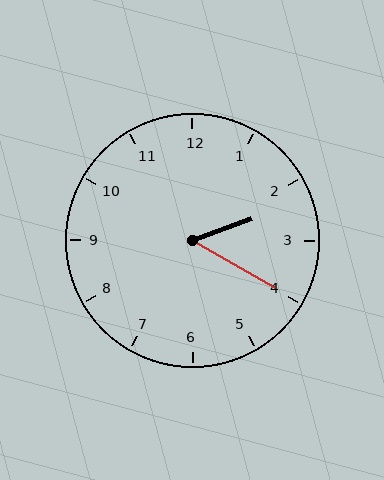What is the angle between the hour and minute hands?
Approximately 50 degrees.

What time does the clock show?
2:20.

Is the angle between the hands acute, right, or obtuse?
It is acute.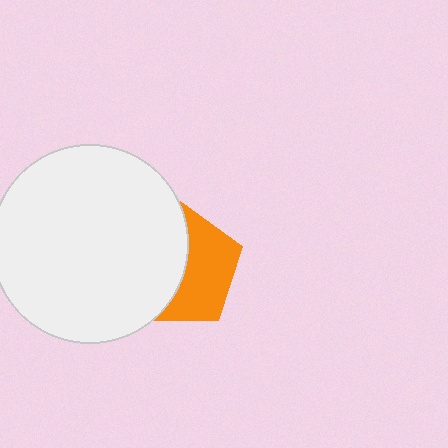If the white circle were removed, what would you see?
You would see the complete orange pentagon.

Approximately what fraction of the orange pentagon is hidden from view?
Roughly 51% of the orange pentagon is hidden behind the white circle.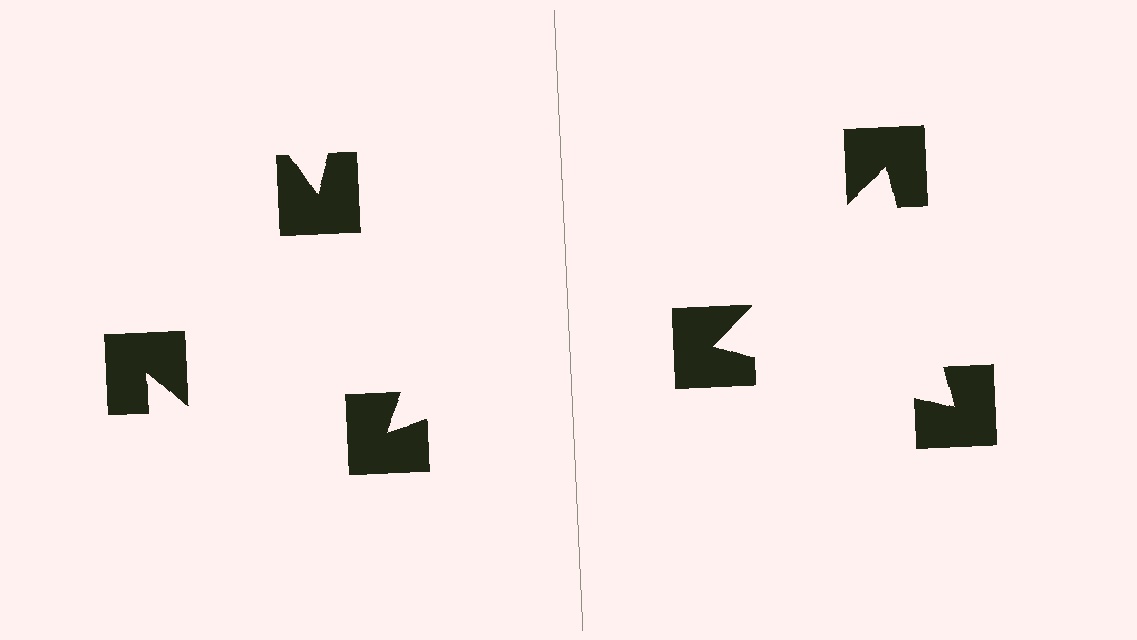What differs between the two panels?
The notched squares are positioned identically on both sides; only the wedge orientations differ. On the right they align to a triangle; on the left they are misaligned.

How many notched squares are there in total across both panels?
6 — 3 on each side.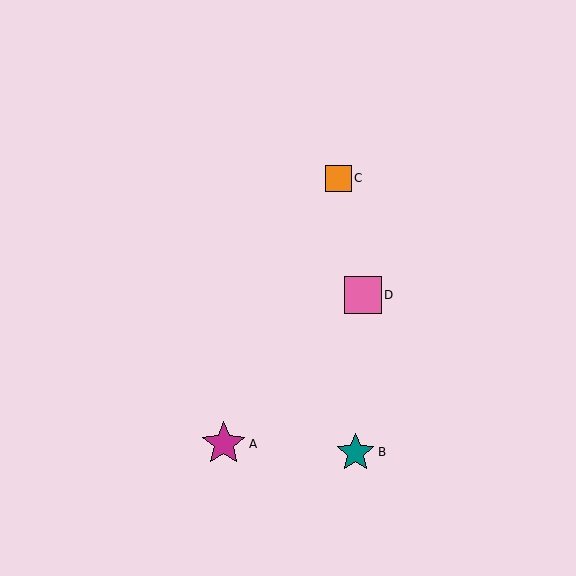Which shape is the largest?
The magenta star (labeled A) is the largest.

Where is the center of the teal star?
The center of the teal star is at (356, 452).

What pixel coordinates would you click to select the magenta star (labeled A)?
Click at (224, 444) to select the magenta star A.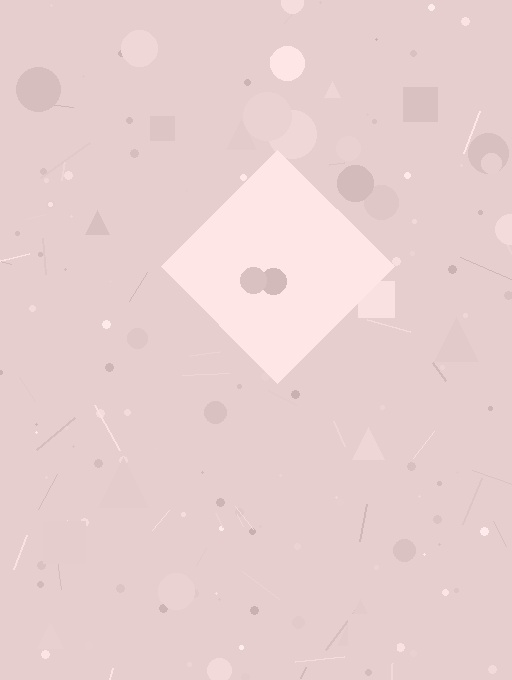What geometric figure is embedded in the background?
A diamond is embedded in the background.